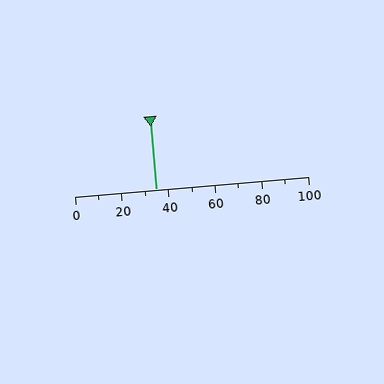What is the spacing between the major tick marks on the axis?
The major ticks are spaced 20 apart.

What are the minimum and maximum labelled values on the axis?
The axis runs from 0 to 100.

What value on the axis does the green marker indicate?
The marker indicates approximately 35.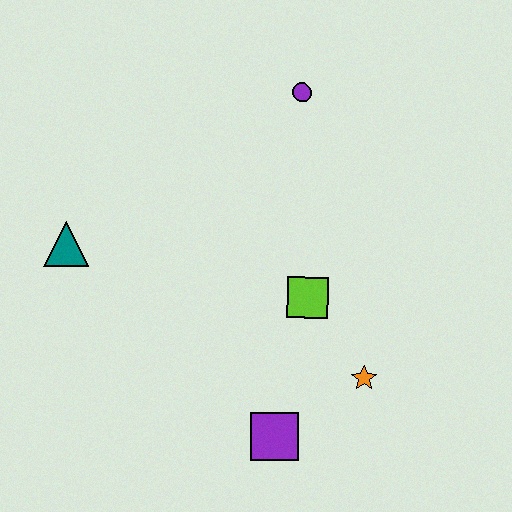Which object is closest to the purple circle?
The lime square is closest to the purple circle.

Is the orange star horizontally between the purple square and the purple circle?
No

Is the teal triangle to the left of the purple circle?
Yes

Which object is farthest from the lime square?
The teal triangle is farthest from the lime square.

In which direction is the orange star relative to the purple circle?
The orange star is below the purple circle.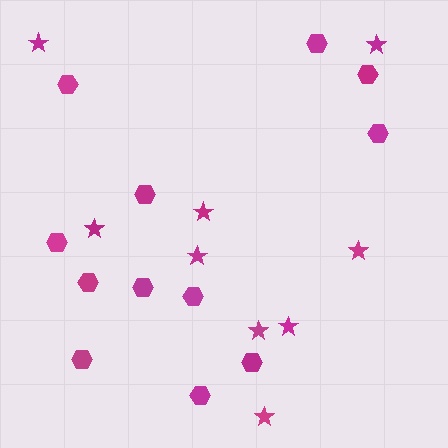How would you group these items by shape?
There are 2 groups: one group of hexagons (12) and one group of stars (9).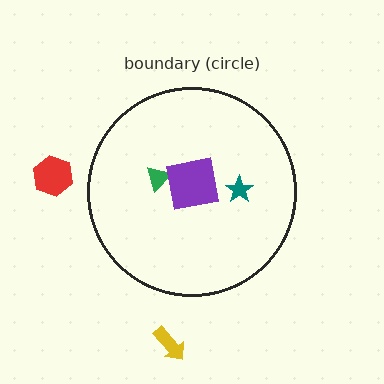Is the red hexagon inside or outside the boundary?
Outside.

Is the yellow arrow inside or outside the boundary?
Outside.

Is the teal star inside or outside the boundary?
Inside.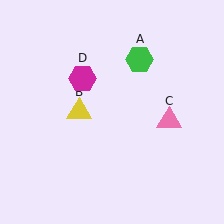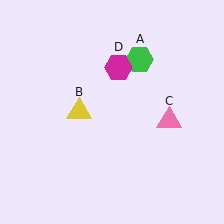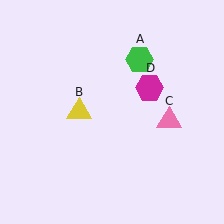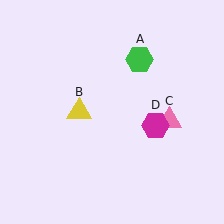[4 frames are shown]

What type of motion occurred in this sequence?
The magenta hexagon (object D) rotated clockwise around the center of the scene.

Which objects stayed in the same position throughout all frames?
Green hexagon (object A) and yellow triangle (object B) and pink triangle (object C) remained stationary.